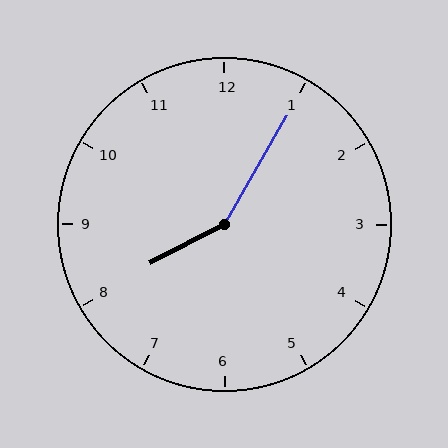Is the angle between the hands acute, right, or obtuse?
It is obtuse.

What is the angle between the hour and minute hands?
Approximately 148 degrees.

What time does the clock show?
8:05.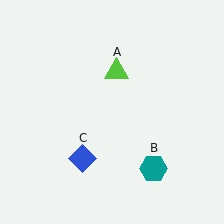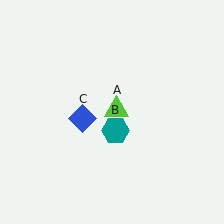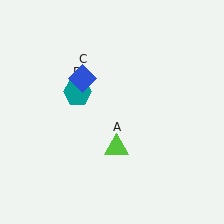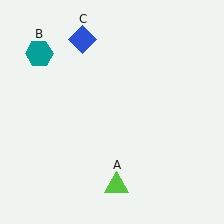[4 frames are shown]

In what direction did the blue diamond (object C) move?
The blue diamond (object C) moved up.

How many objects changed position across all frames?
3 objects changed position: lime triangle (object A), teal hexagon (object B), blue diamond (object C).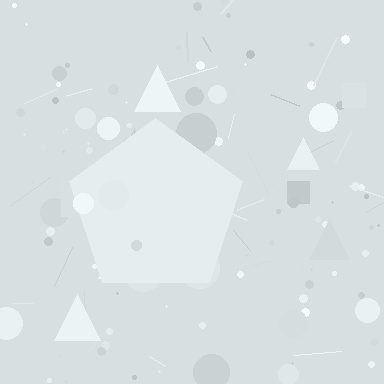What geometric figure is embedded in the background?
A pentagon is embedded in the background.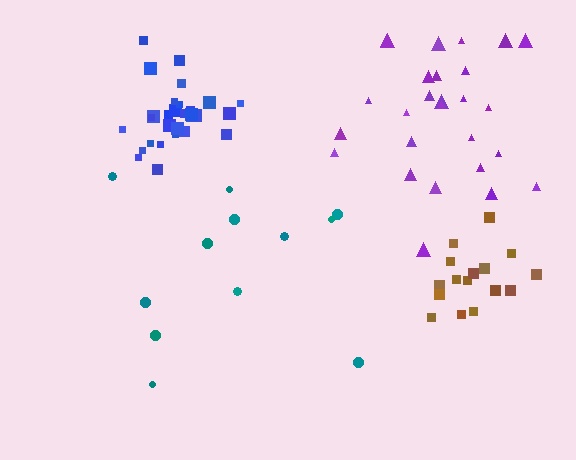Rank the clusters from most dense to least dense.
blue, brown, purple, teal.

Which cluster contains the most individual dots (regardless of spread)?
Blue (29).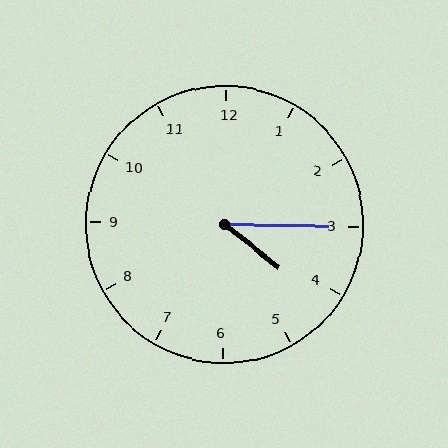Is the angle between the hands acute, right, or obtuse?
It is acute.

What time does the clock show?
4:15.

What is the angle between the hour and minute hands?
Approximately 38 degrees.